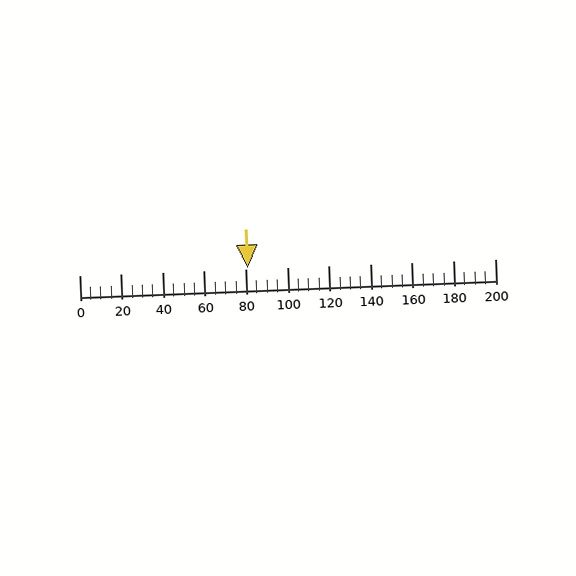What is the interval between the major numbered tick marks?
The major tick marks are spaced 20 units apart.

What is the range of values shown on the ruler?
The ruler shows values from 0 to 200.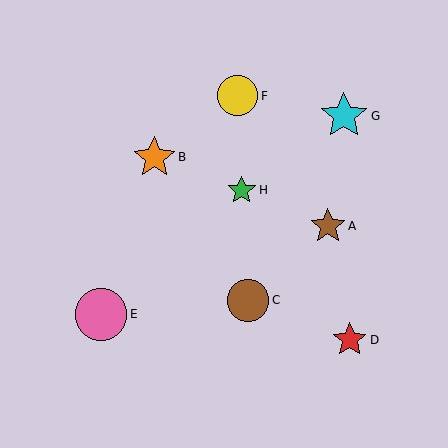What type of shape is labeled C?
Shape C is a brown circle.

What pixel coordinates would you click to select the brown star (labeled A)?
Click at (328, 226) to select the brown star A.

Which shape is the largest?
The pink circle (labeled E) is the largest.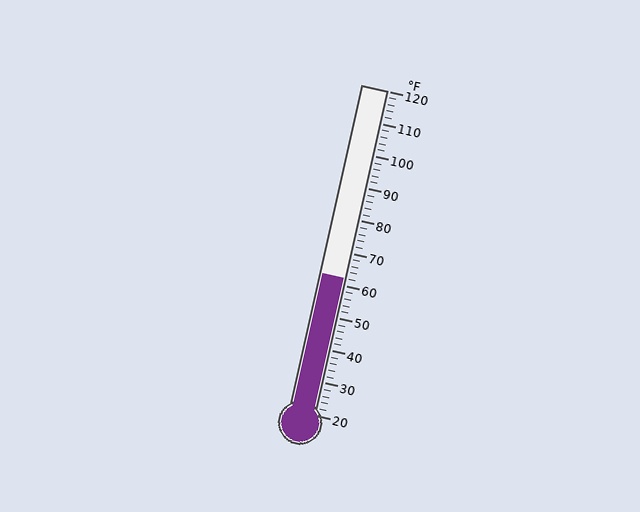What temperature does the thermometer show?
The thermometer shows approximately 62°F.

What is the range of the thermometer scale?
The thermometer scale ranges from 20°F to 120°F.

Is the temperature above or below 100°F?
The temperature is below 100°F.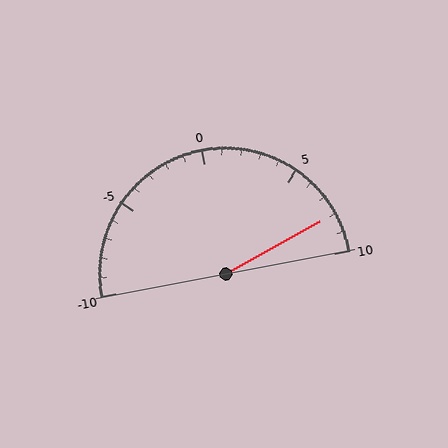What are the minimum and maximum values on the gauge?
The gauge ranges from -10 to 10.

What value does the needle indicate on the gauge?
The needle indicates approximately 8.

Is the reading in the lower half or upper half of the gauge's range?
The reading is in the upper half of the range (-10 to 10).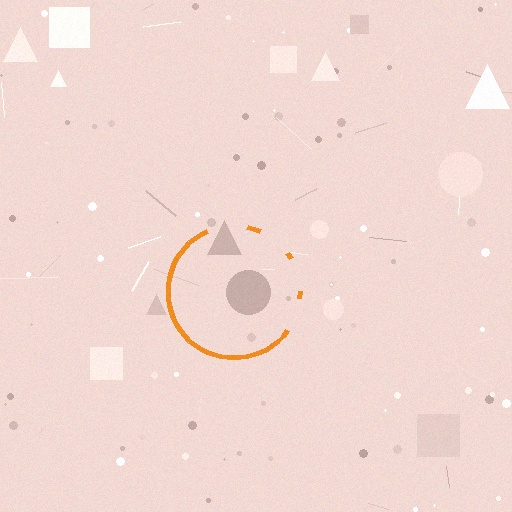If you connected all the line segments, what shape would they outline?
They would outline a circle.